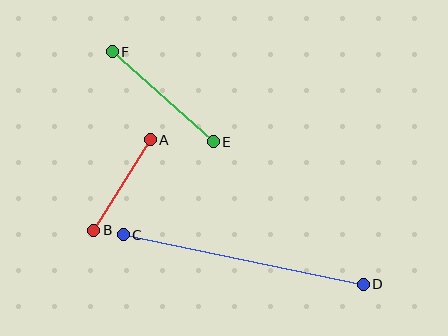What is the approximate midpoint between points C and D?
The midpoint is at approximately (243, 259) pixels.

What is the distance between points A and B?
The distance is approximately 107 pixels.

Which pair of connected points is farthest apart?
Points C and D are farthest apart.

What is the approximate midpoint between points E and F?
The midpoint is at approximately (163, 97) pixels.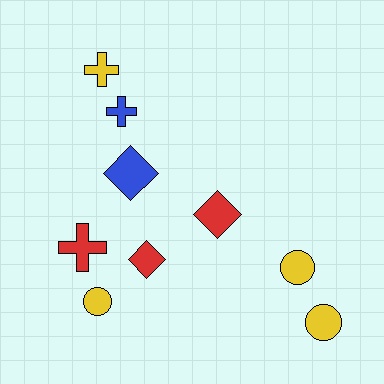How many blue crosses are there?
There is 1 blue cross.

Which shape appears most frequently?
Cross, with 3 objects.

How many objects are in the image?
There are 9 objects.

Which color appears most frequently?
Yellow, with 4 objects.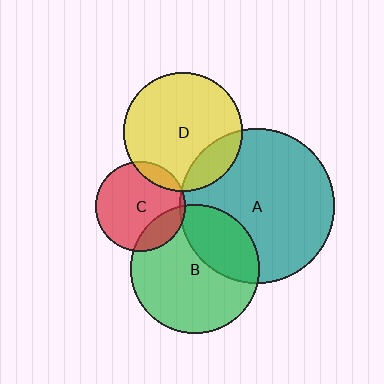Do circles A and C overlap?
Yes.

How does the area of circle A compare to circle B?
Approximately 1.4 times.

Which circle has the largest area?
Circle A (teal).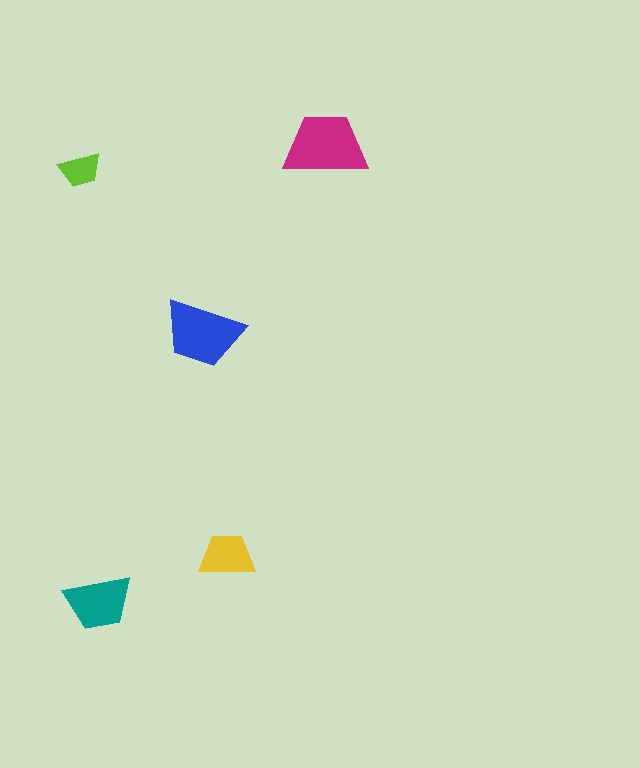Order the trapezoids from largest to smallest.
the magenta one, the blue one, the teal one, the yellow one, the lime one.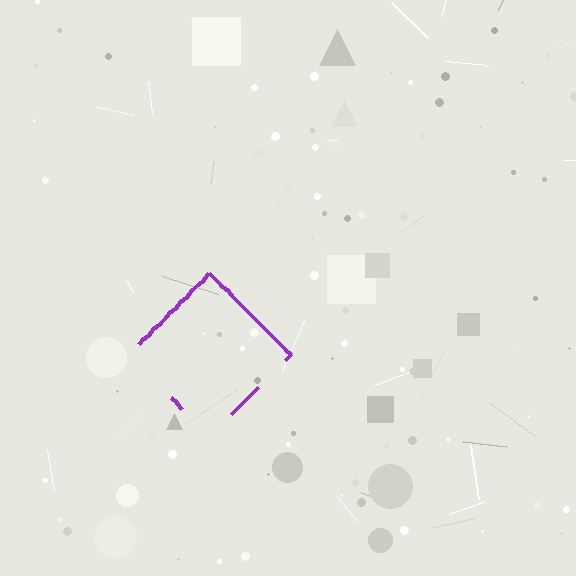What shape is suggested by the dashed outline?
The dashed outline suggests a diamond.